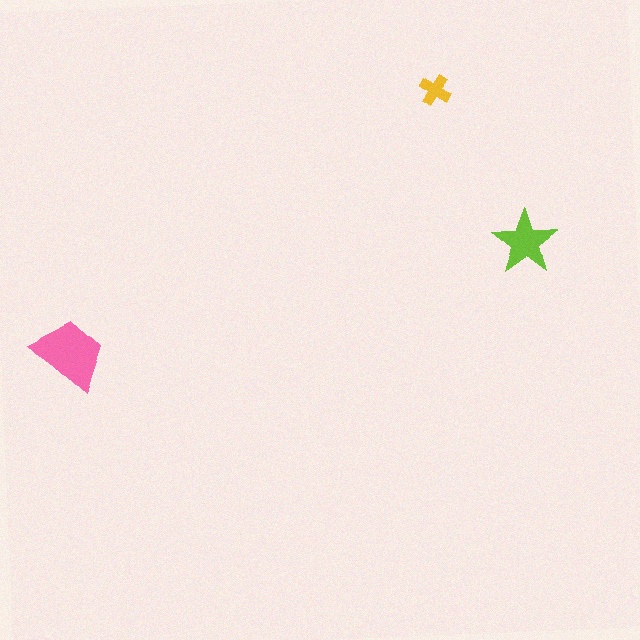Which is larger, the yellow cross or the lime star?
The lime star.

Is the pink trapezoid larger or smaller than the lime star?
Larger.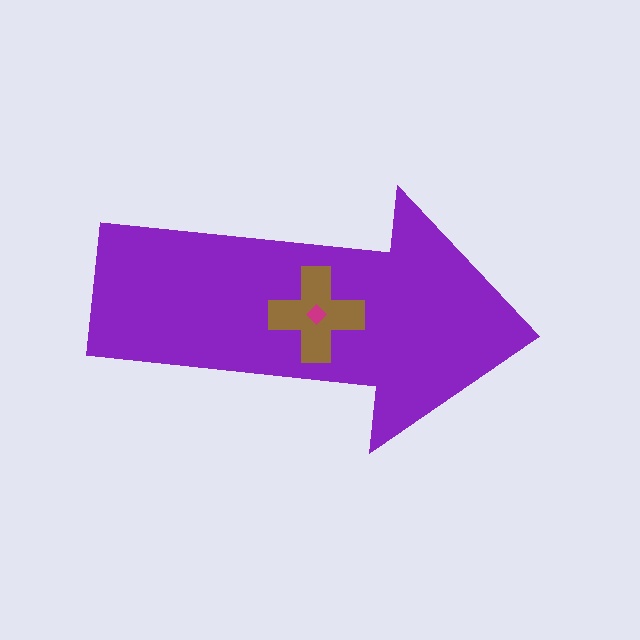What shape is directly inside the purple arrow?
The brown cross.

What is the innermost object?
The magenta diamond.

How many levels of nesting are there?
3.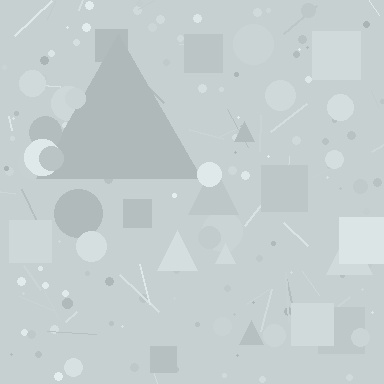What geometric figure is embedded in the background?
A triangle is embedded in the background.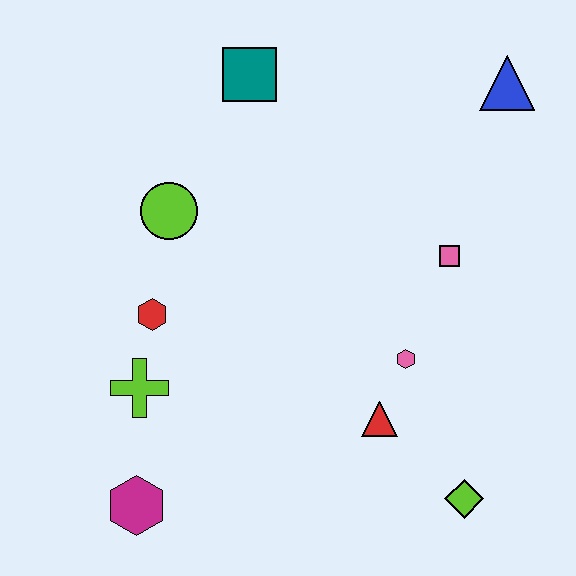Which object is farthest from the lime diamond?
The teal square is farthest from the lime diamond.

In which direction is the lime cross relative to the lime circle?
The lime cross is below the lime circle.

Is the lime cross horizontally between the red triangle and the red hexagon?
No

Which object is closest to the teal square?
The lime circle is closest to the teal square.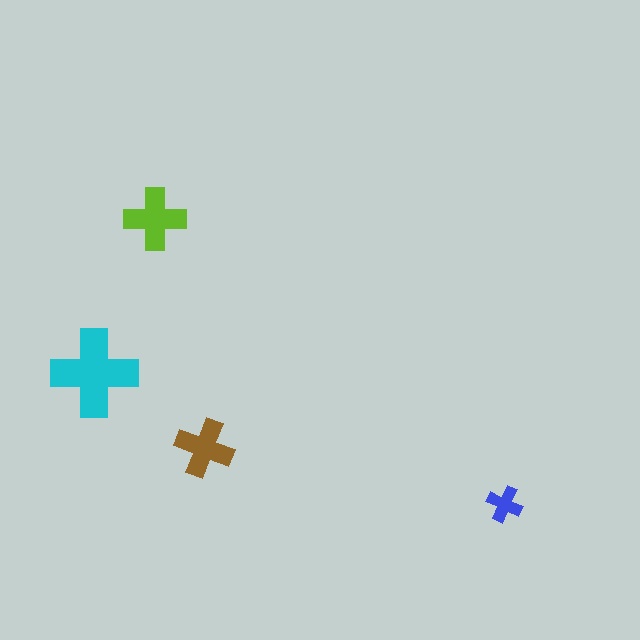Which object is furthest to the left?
The cyan cross is leftmost.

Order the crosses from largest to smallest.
the cyan one, the lime one, the brown one, the blue one.